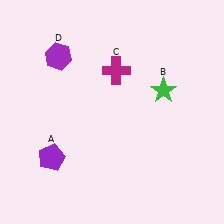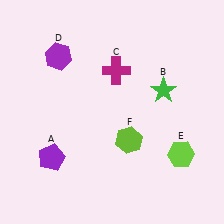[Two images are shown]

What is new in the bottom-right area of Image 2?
A lime hexagon (E) was added in the bottom-right area of Image 2.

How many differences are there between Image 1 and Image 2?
There are 2 differences between the two images.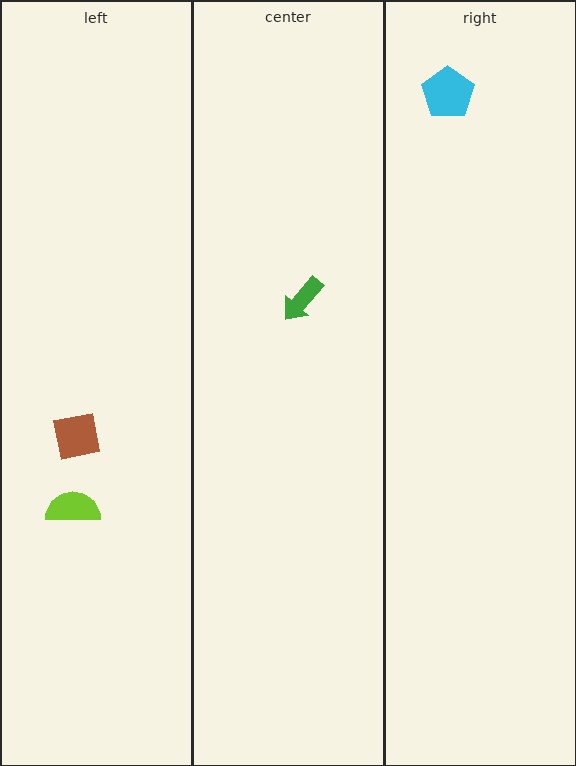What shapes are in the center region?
The green arrow.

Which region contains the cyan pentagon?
The right region.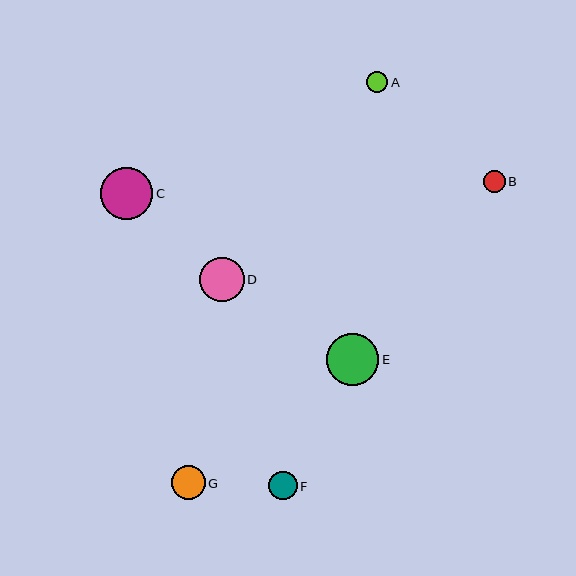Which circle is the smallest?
Circle B is the smallest with a size of approximately 21 pixels.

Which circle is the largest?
Circle C is the largest with a size of approximately 52 pixels.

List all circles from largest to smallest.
From largest to smallest: C, E, D, G, F, A, B.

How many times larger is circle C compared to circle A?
Circle C is approximately 2.4 times the size of circle A.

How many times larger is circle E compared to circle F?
Circle E is approximately 1.8 times the size of circle F.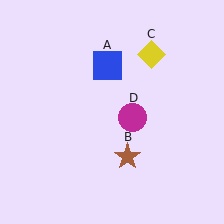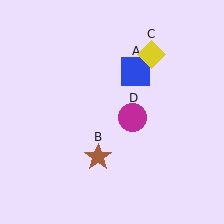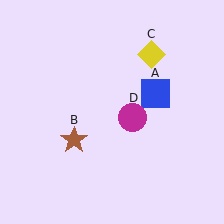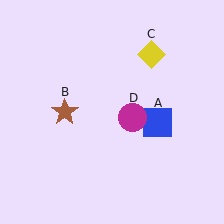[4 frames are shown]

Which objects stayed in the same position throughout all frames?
Yellow diamond (object C) and magenta circle (object D) remained stationary.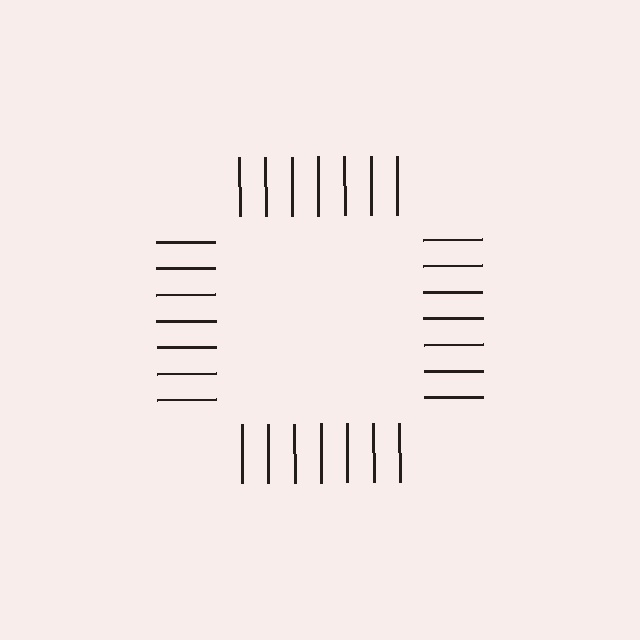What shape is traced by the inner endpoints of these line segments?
An illusory square — the line segments terminate on its edges but no continuous stroke is drawn.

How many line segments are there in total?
28 — 7 along each of the 4 edges.